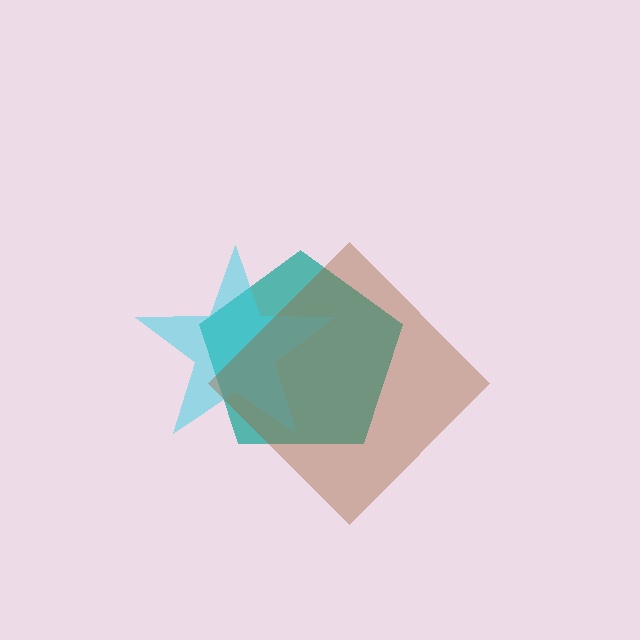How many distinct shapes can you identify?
There are 3 distinct shapes: a teal pentagon, a cyan star, a brown diamond.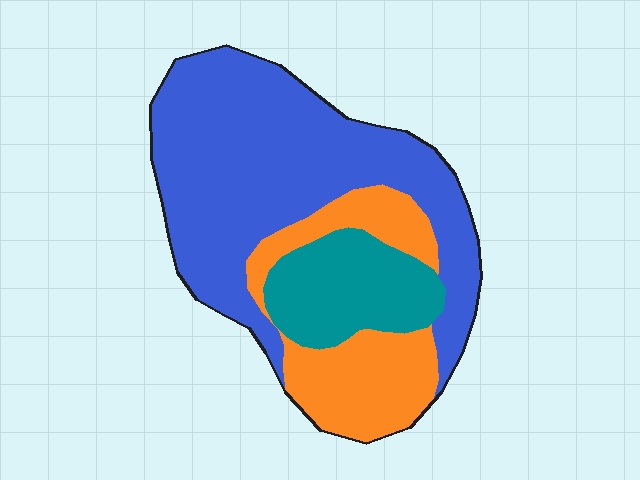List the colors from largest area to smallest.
From largest to smallest: blue, orange, teal.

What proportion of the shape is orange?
Orange covers about 25% of the shape.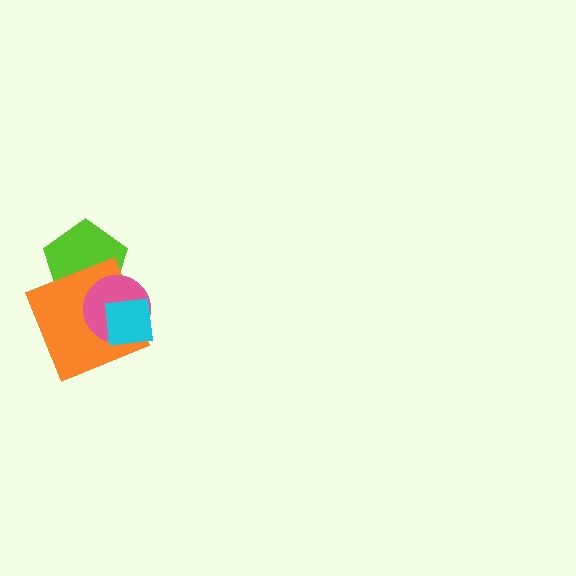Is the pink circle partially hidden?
Yes, it is partially covered by another shape.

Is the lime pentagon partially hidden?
Yes, it is partially covered by another shape.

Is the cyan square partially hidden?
No, no other shape covers it.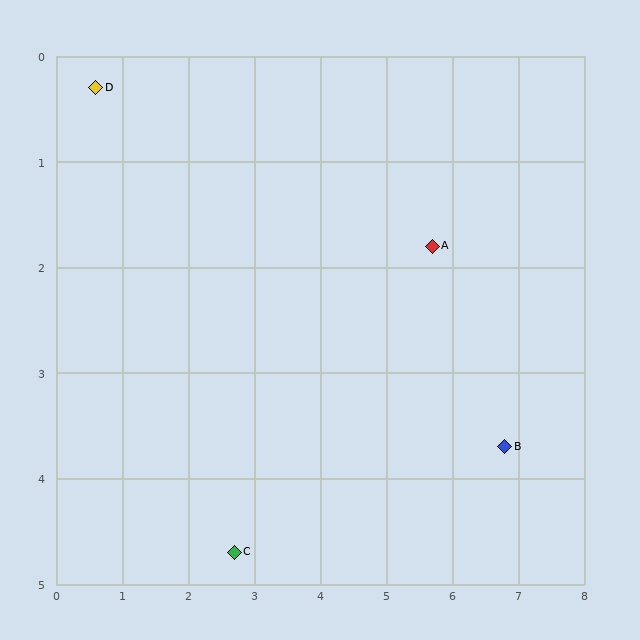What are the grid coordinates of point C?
Point C is at approximately (2.7, 4.7).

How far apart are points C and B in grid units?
Points C and B are about 4.2 grid units apart.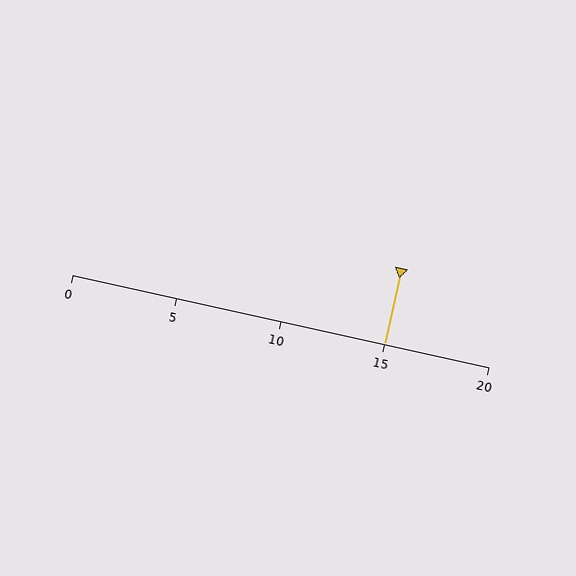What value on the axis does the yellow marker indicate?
The marker indicates approximately 15.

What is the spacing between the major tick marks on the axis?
The major ticks are spaced 5 apart.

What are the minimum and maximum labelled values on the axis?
The axis runs from 0 to 20.